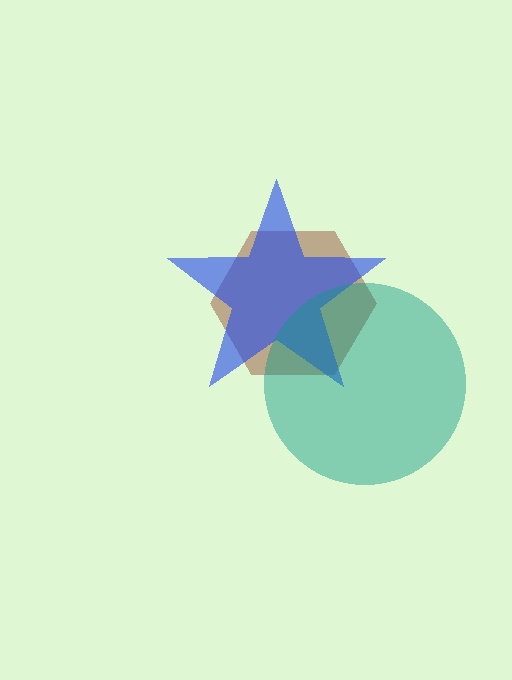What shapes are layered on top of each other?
The layered shapes are: a brown hexagon, a blue star, a teal circle.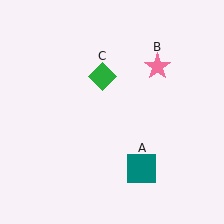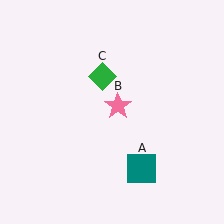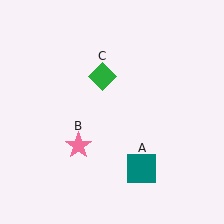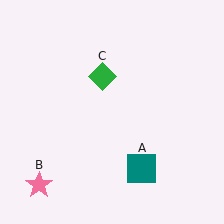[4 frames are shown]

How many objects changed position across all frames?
1 object changed position: pink star (object B).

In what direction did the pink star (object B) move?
The pink star (object B) moved down and to the left.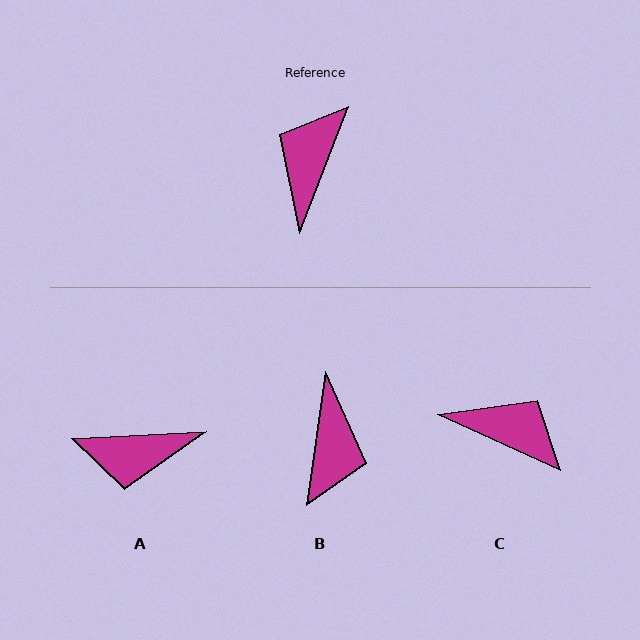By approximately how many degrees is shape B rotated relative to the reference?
Approximately 167 degrees clockwise.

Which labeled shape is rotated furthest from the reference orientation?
B, about 167 degrees away.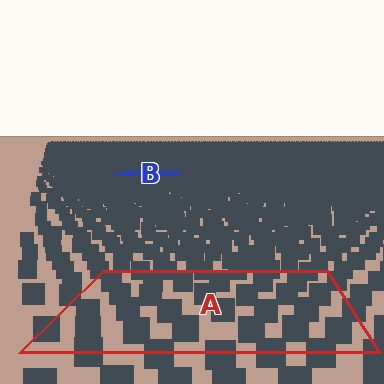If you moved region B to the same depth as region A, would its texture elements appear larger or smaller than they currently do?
They would appear larger. At a closer depth, the same texture elements are projected at a bigger on-screen size.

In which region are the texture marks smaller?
The texture marks are smaller in region B, because it is farther away.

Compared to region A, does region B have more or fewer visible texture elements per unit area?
Region B has more texture elements per unit area — they are packed more densely because it is farther away.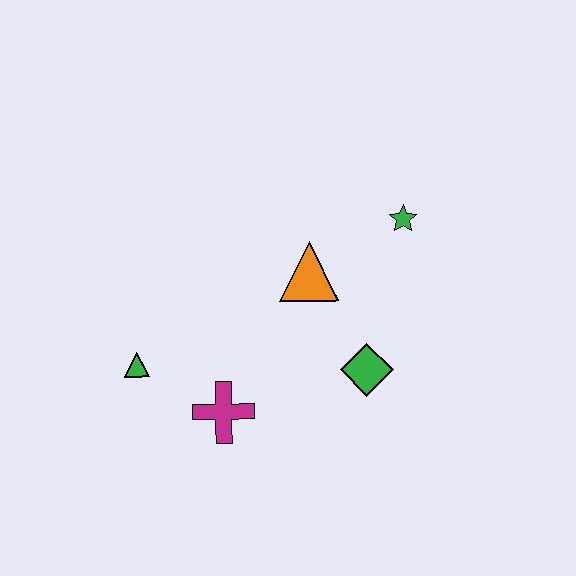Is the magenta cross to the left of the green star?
Yes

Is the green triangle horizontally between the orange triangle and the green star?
No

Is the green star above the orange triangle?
Yes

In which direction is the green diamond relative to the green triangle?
The green diamond is to the right of the green triangle.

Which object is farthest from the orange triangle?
The green triangle is farthest from the orange triangle.